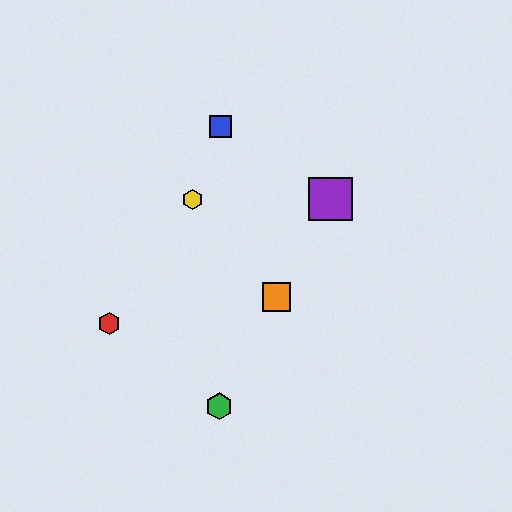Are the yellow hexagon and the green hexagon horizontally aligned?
No, the yellow hexagon is at y≈199 and the green hexagon is at y≈406.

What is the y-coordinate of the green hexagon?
The green hexagon is at y≈406.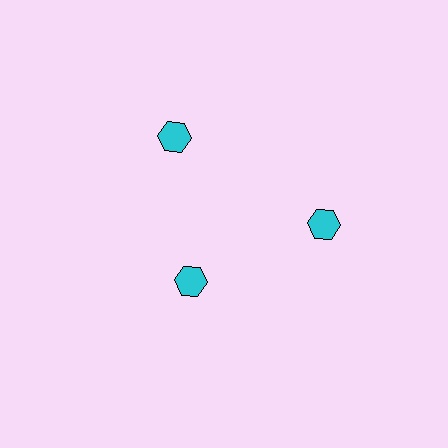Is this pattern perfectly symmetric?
No. The 3 cyan hexagons are arranged in a ring, but one element near the 7 o'clock position is pulled inward toward the center, breaking the 3-fold rotational symmetry.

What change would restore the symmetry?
The symmetry would be restored by moving it outward, back onto the ring so that all 3 hexagons sit at equal angles and equal distance from the center.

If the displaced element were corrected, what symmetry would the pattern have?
It would have 3-fold rotational symmetry — the pattern would map onto itself every 120 degrees.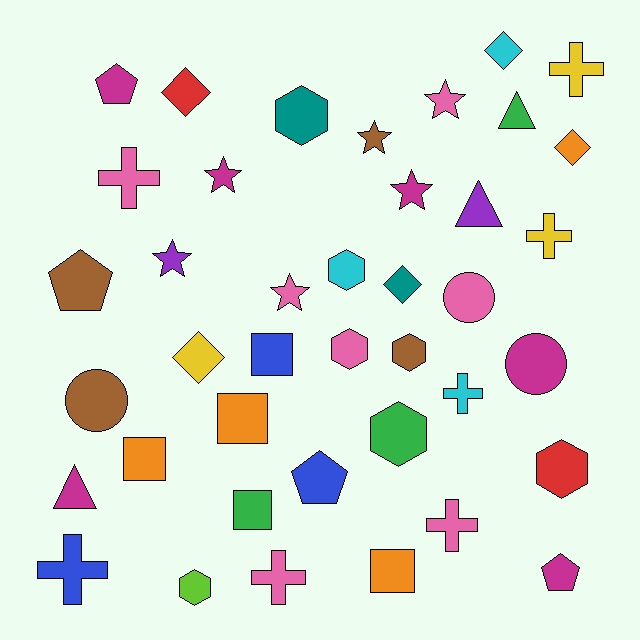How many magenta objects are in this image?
There are 6 magenta objects.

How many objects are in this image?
There are 40 objects.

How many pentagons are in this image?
There are 4 pentagons.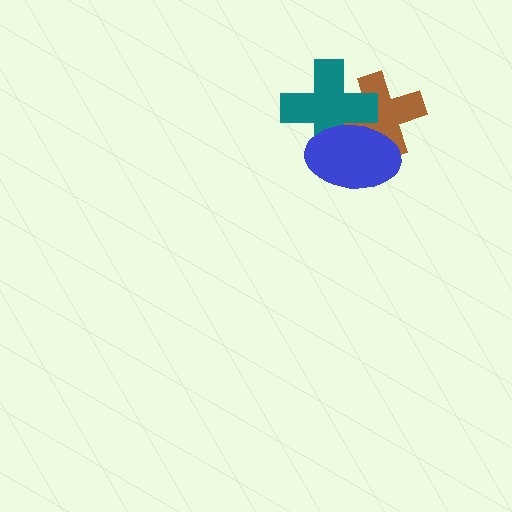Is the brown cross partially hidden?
Yes, it is partially covered by another shape.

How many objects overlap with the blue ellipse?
2 objects overlap with the blue ellipse.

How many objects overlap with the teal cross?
2 objects overlap with the teal cross.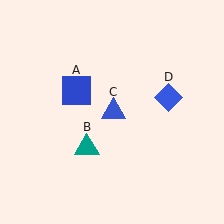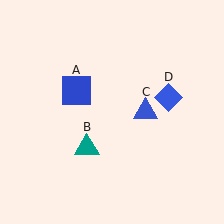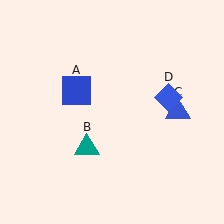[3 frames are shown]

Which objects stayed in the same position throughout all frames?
Blue square (object A) and teal triangle (object B) and blue diamond (object D) remained stationary.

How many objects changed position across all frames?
1 object changed position: blue triangle (object C).